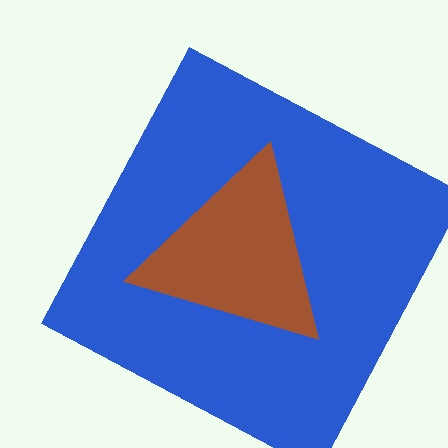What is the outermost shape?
The blue square.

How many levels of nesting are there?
2.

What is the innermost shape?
The brown triangle.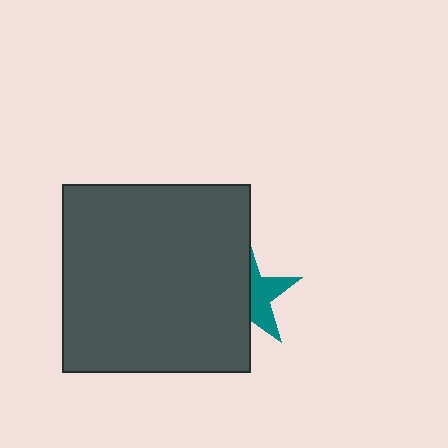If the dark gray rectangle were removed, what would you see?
You would see the complete teal star.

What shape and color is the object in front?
The object in front is a dark gray rectangle.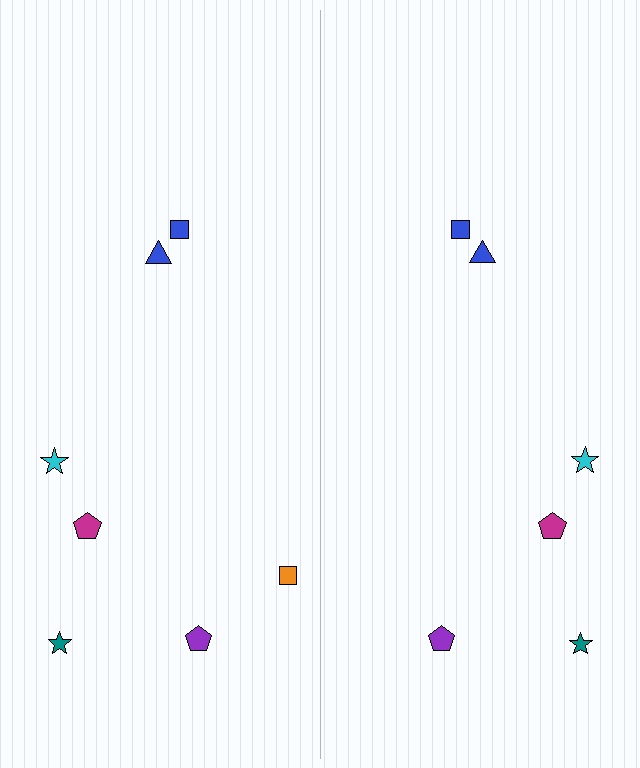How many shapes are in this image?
There are 13 shapes in this image.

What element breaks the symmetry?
A orange square is missing from the right side.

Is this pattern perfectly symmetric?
No, the pattern is not perfectly symmetric. A orange square is missing from the right side.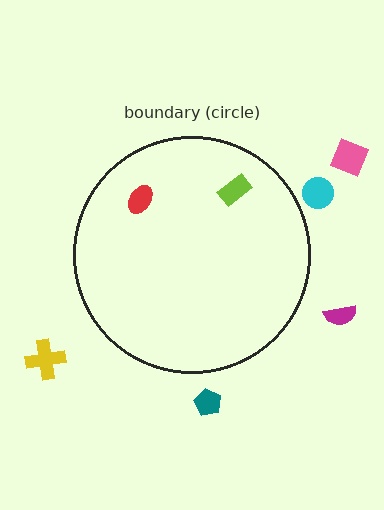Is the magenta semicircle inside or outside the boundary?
Outside.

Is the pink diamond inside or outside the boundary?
Outside.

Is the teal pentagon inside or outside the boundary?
Outside.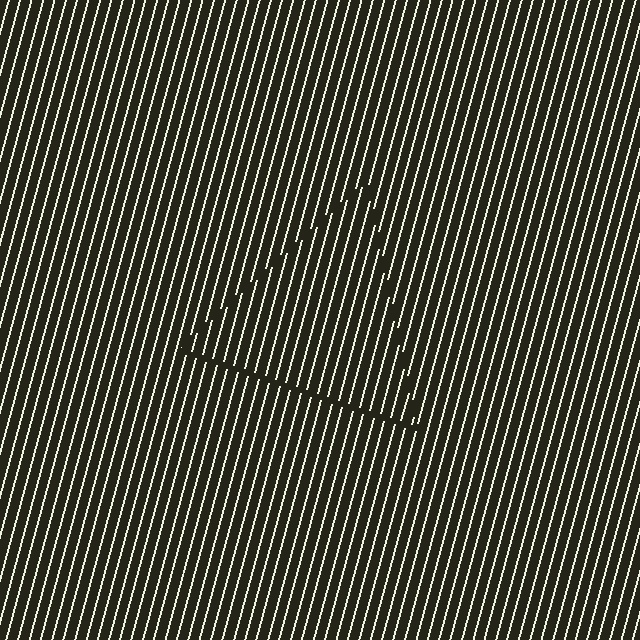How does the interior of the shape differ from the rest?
The interior of the shape contains the same grating, shifted by half a period — the contour is defined by the phase discontinuity where line-ends from the inner and outer gratings abut.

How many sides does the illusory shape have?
3 sides — the line-ends trace a triangle.